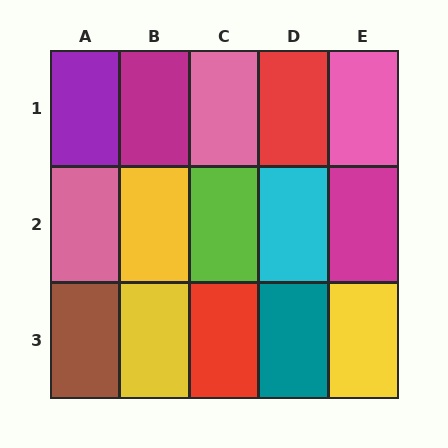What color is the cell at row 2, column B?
Yellow.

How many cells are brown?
1 cell is brown.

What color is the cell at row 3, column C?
Red.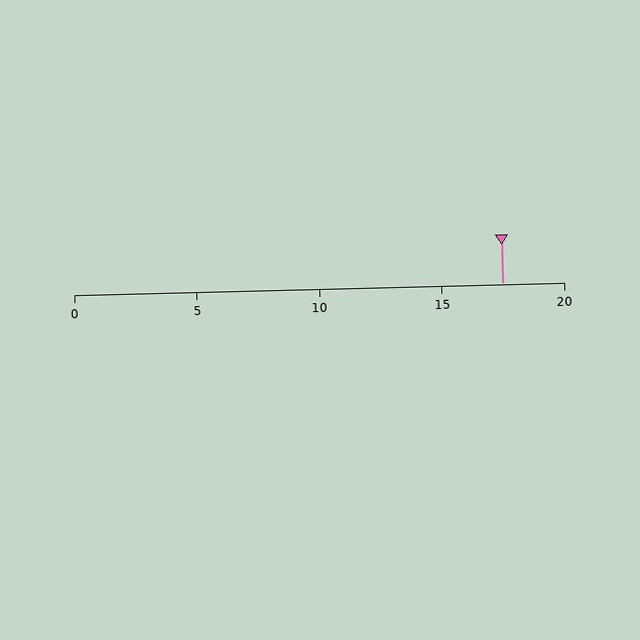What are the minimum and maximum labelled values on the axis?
The axis runs from 0 to 20.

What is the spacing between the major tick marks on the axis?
The major ticks are spaced 5 apart.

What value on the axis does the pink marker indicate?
The marker indicates approximately 17.5.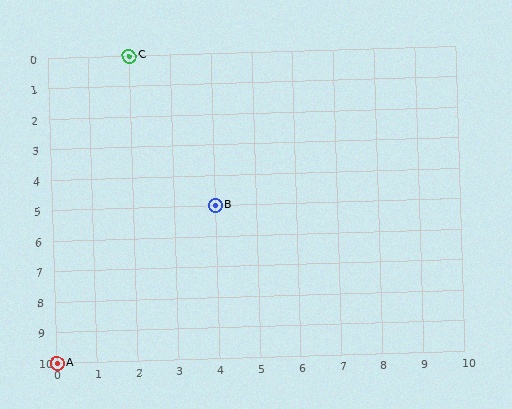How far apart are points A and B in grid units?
Points A and B are 4 columns and 5 rows apart (about 6.4 grid units diagonally).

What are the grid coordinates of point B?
Point B is at grid coordinates (4, 5).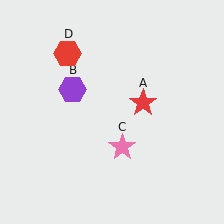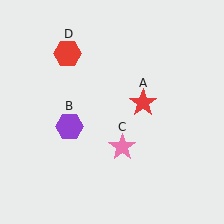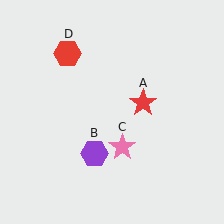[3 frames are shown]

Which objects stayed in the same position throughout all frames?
Red star (object A) and pink star (object C) and red hexagon (object D) remained stationary.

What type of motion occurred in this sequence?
The purple hexagon (object B) rotated counterclockwise around the center of the scene.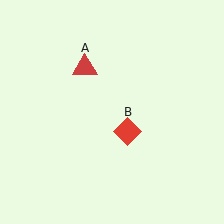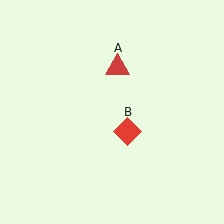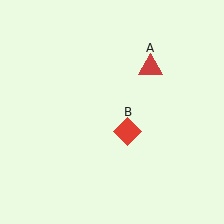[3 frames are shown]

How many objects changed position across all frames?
1 object changed position: red triangle (object A).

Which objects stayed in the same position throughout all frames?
Red diamond (object B) remained stationary.